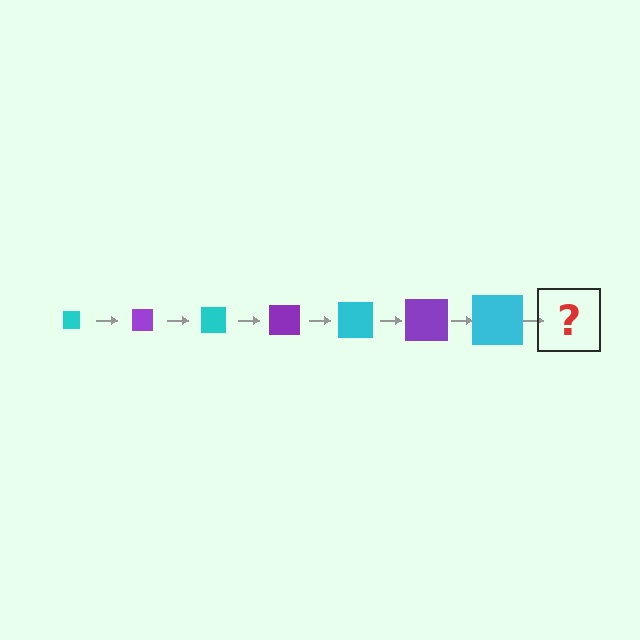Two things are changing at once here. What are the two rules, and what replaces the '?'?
The two rules are that the square grows larger each step and the color cycles through cyan and purple. The '?' should be a purple square, larger than the previous one.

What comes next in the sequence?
The next element should be a purple square, larger than the previous one.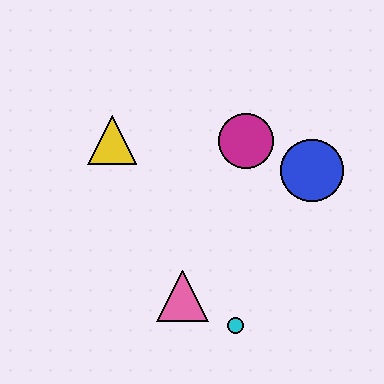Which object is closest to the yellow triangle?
The magenta circle is closest to the yellow triangle.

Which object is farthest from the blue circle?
The yellow triangle is farthest from the blue circle.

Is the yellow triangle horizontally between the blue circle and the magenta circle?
No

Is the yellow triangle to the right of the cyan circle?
No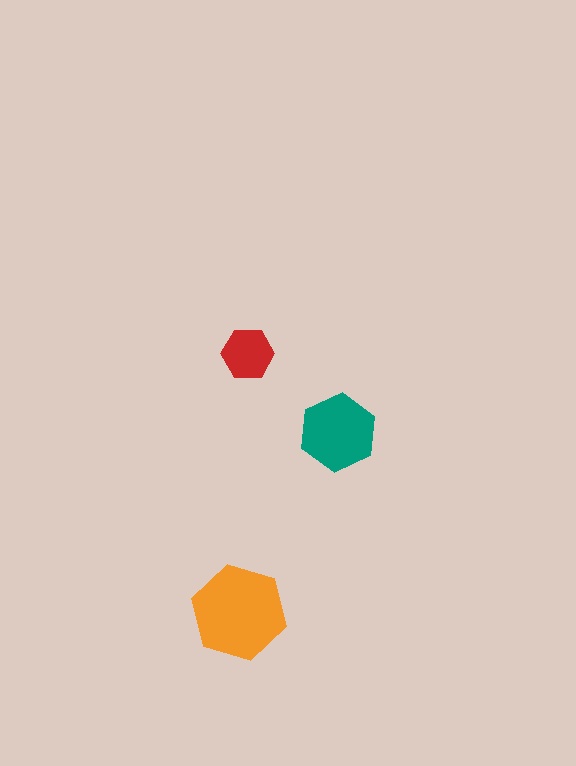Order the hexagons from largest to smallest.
the orange one, the teal one, the red one.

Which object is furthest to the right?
The teal hexagon is rightmost.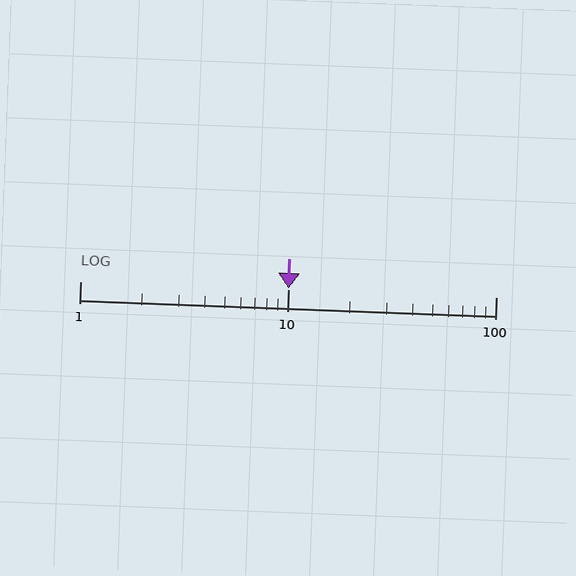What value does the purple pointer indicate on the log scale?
The pointer indicates approximately 10.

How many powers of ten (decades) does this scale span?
The scale spans 2 decades, from 1 to 100.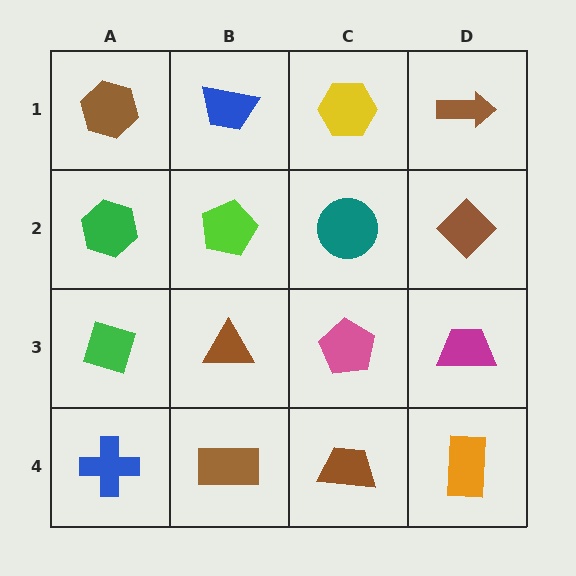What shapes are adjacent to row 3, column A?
A green hexagon (row 2, column A), a blue cross (row 4, column A), a brown triangle (row 3, column B).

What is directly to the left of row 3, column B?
A green diamond.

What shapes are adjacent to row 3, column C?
A teal circle (row 2, column C), a brown trapezoid (row 4, column C), a brown triangle (row 3, column B), a magenta trapezoid (row 3, column D).